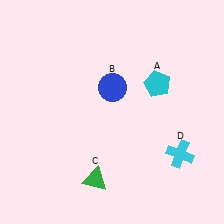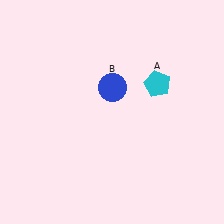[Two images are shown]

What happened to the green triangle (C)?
The green triangle (C) was removed in Image 2. It was in the bottom-left area of Image 1.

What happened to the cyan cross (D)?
The cyan cross (D) was removed in Image 2. It was in the bottom-right area of Image 1.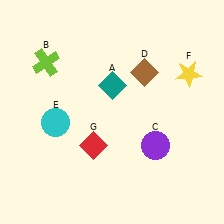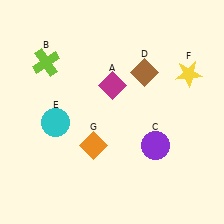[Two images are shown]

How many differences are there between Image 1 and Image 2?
There are 2 differences between the two images.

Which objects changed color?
A changed from teal to magenta. G changed from red to orange.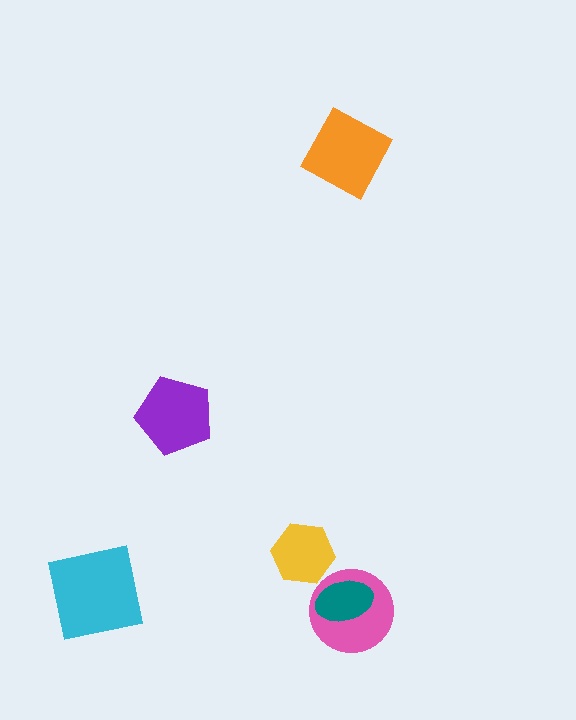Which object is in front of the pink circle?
The teal ellipse is in front of the pink circle.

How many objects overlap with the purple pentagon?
0 objects overlap with the purple pentagon.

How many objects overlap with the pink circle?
1 object overlaps with the pink circle.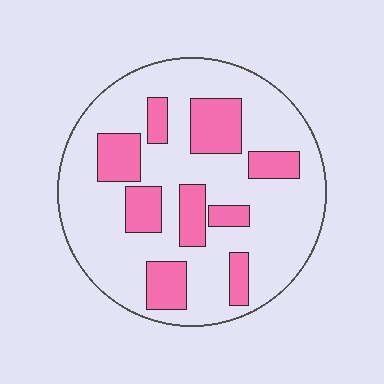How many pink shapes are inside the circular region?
9.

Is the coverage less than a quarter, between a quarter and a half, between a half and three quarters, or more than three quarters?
Between a quarter and a half.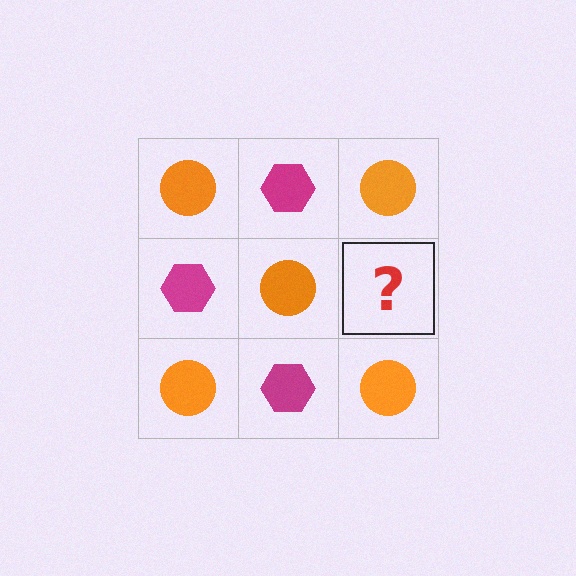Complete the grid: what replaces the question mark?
The question mark should be replaced with a magenta hexagon.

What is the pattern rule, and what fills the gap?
The rule is that it alternates orange circle and magenta hexagon in a checkerboard pattern. The gap should be filled with a magenta hexagon.